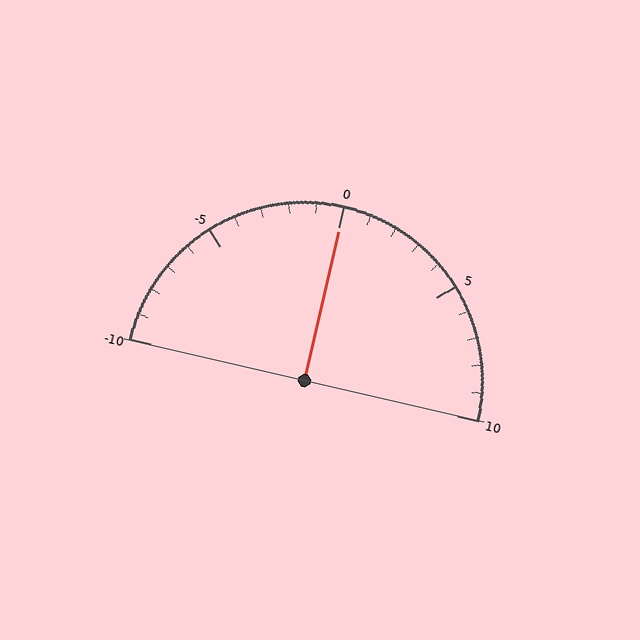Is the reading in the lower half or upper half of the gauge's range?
The reading is in the upper half of the range (-10 to 10).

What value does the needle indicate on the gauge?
The needle indicates approximately 0.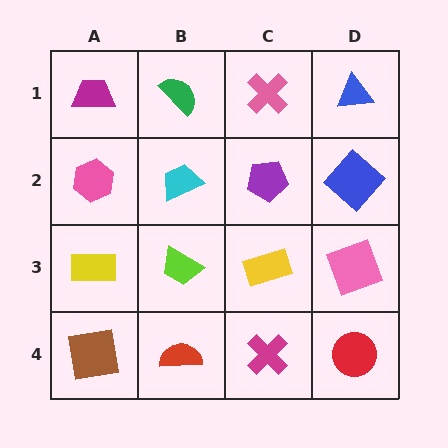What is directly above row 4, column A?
A yellow rectangle.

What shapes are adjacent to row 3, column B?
A cyan trapezoid (row 2, column B), a red semicircle (row 4, column B), a yellow rectangle (row 3, column A), a yellow rectangle (row 3, column C).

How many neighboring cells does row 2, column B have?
4.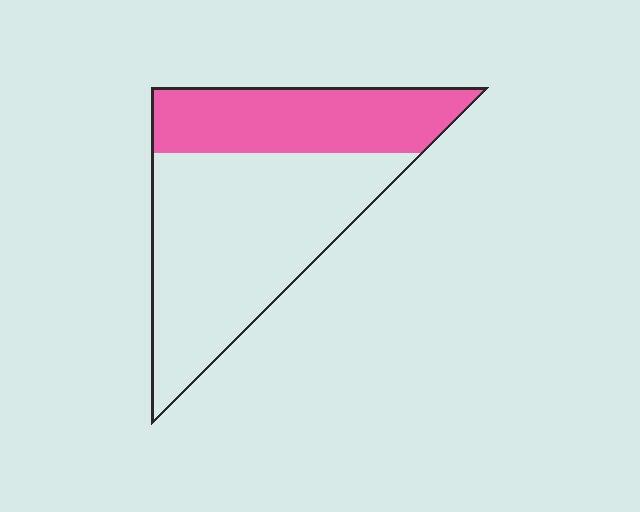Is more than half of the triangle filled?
No.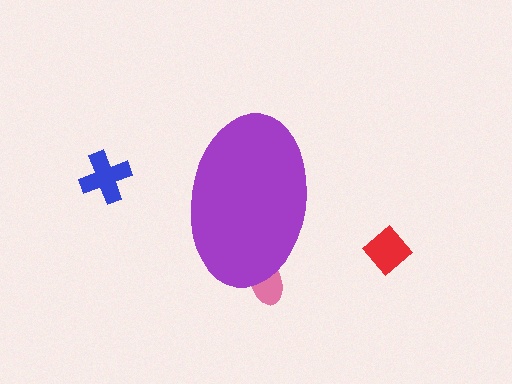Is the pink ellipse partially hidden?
Yes, the pink ellipse is partially hidden behind the purple ellipse.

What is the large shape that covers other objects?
A purple ellipse.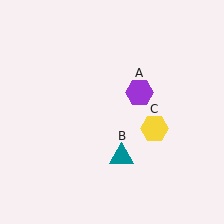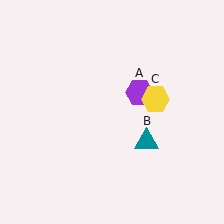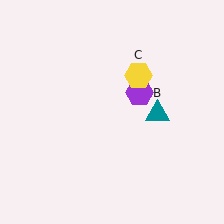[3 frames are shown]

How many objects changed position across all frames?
2 objects changed position: teal triangle (object B), yellow hexagon (object C).